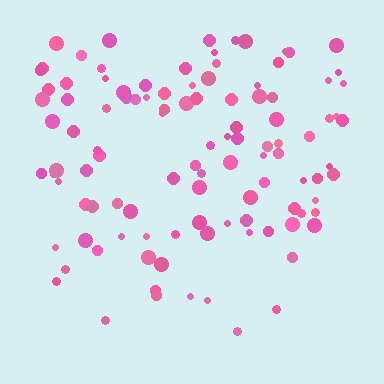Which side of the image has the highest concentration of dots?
The top.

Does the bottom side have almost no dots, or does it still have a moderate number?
Still a moderate number, just noticeably fewer than the top.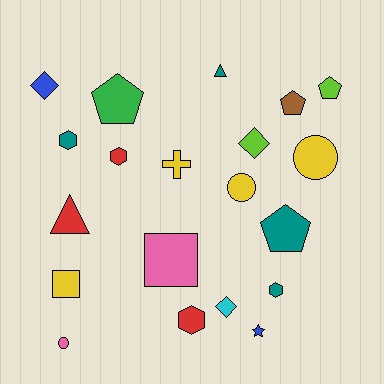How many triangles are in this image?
There are 2 triangles.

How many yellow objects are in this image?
There are 4 yellow objects.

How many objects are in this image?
There are 20 objects.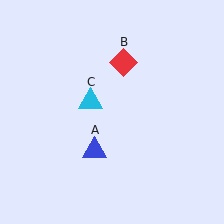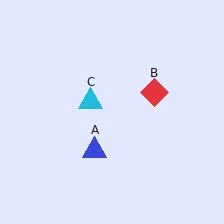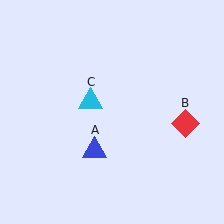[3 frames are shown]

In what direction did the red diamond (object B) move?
The red diamond (object B) moved down and to the right.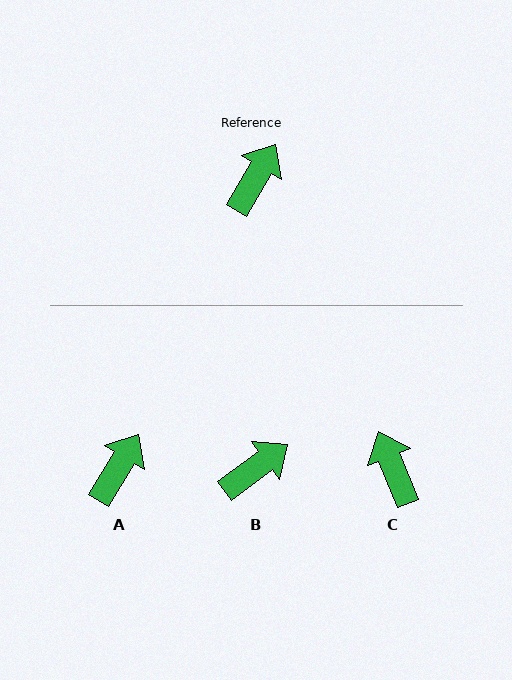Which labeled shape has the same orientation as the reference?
A.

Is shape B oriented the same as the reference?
No, it is off by about 22 degrees.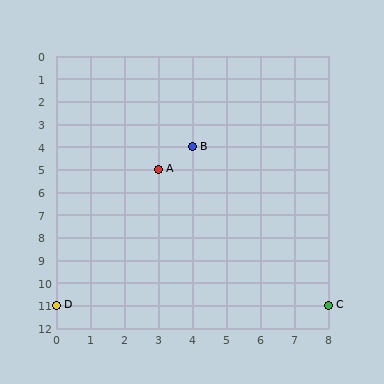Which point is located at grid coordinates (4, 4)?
Point B is at (4, 4).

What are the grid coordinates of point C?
Point C is at grid coordinates (8, 11).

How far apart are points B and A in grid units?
Points B and A are 1 column and 1 row apart (about 1.4 grid units diagonally).